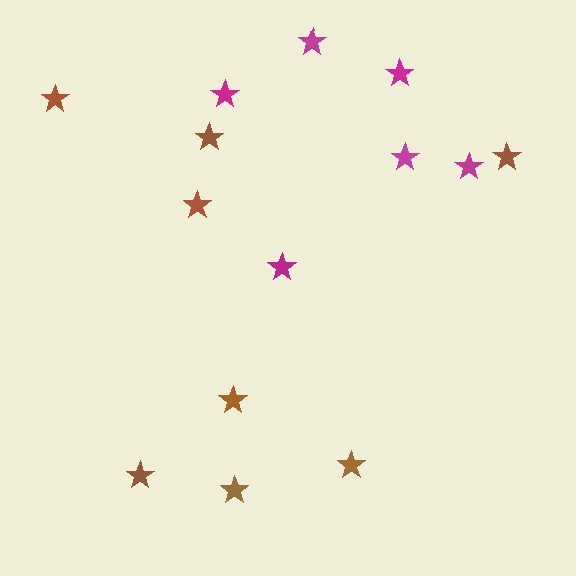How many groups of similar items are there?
There are 2 groups: one group of magenta stars (6) and one group of brown stars (8).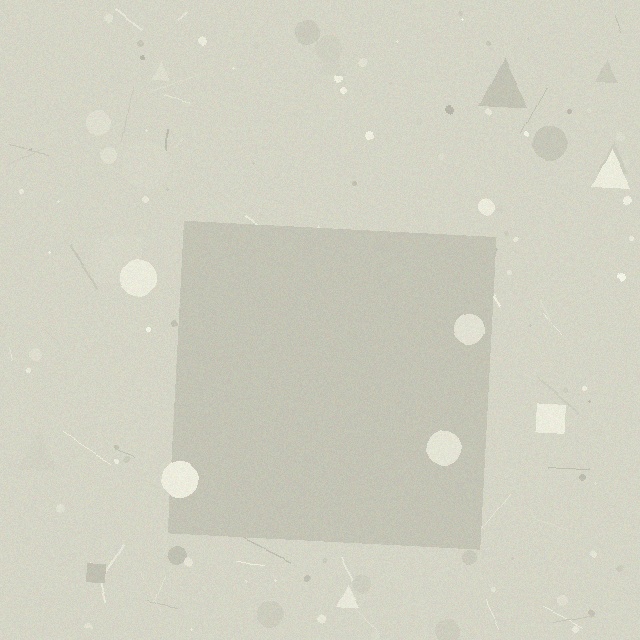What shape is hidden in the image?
A square is hidden in the image.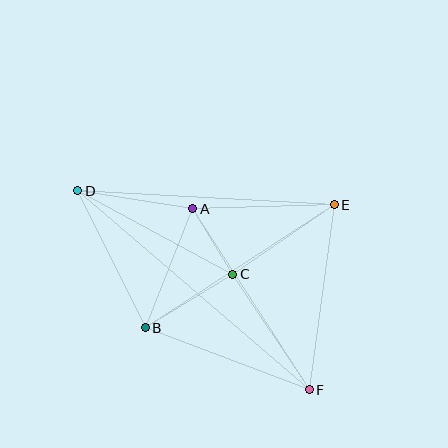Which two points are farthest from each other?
Points D and F are farthest from each other.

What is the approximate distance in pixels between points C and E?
The distance between C and E is approximately 123 pixels.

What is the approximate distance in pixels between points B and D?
The distance between B and D is approximately 153 pixels.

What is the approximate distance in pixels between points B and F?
The distance between B and F is approximately 175 pixels.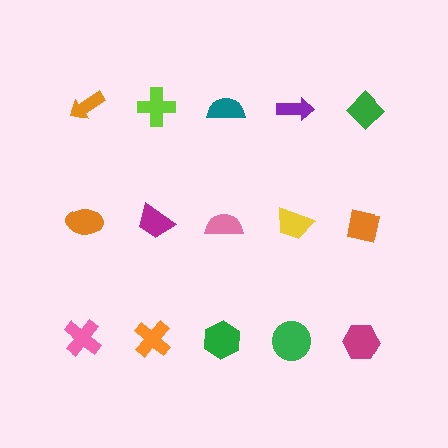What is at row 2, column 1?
An orange ellipse.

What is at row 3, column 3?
A green hexagon.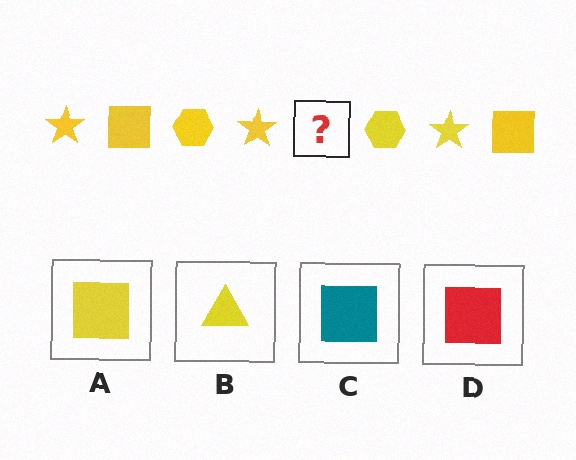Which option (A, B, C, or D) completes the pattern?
A.